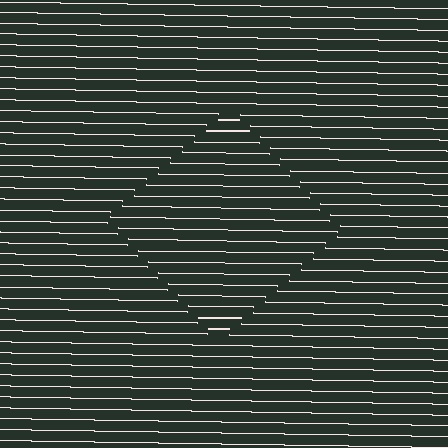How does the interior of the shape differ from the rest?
The interior of the shape contains the same grating, shifted by half a period — the contour is defined by the phase discontinuity where line-ends from the inner and outer gratings abut.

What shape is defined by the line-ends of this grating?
An illusory square. The interior of the shape contains the same grating, shifted by half a period — the contour is defined by the phase discontinuity where line-ends from the inner and outer gratings abut.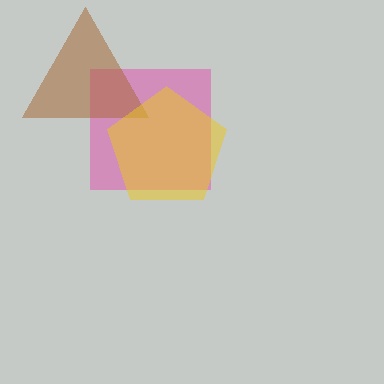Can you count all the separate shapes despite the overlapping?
Yes, there are 3 separate shapes.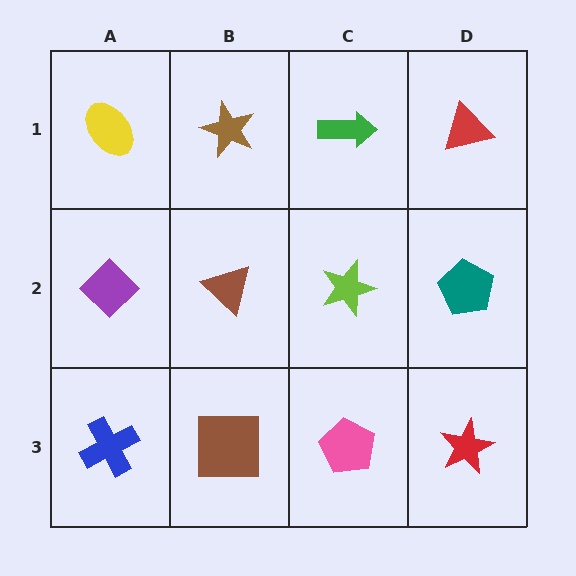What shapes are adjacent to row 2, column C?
A green arrow (row 1, column C), a pink pentagon (row 3, column C), a brown triangle (row 2, column B), a teal pentagon (row 2, column D).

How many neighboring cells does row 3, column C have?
3.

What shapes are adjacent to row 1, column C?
A lime star (row 2, column C), a brown star (row 1, column B), a red triangle (row 1, column D).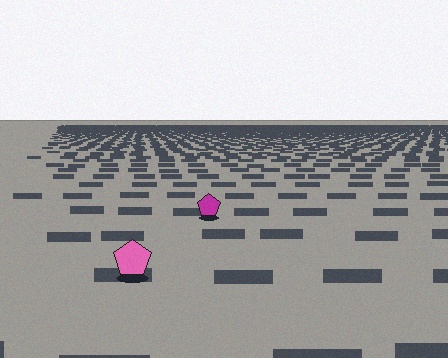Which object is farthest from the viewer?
The magenta pentagon is farthest from the viewer. It appears smaller and the ground texture around it is denser.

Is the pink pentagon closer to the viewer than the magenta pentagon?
Yes. The pink pentagon is closer — you can tell from the texture gradient: the ground texture is coarser near it.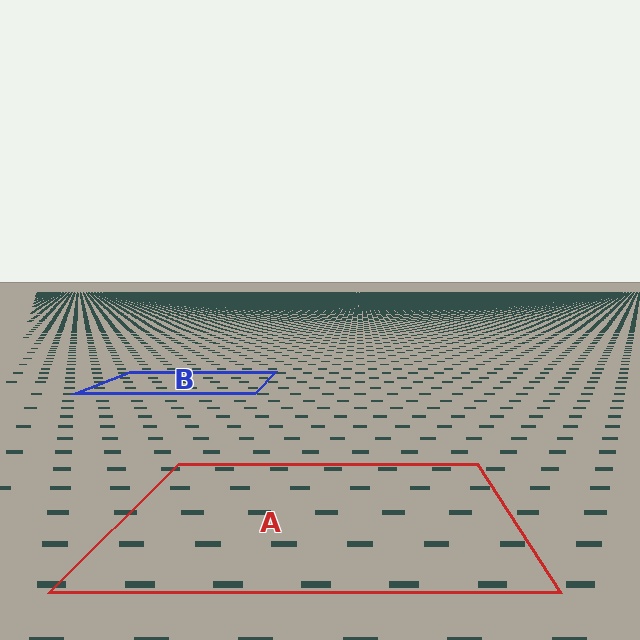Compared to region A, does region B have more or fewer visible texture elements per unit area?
Region B has more texture elements per unit area — they are packed more densely because it is farther away.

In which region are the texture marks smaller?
The texture marks are smaller in region B, because it is farther away.